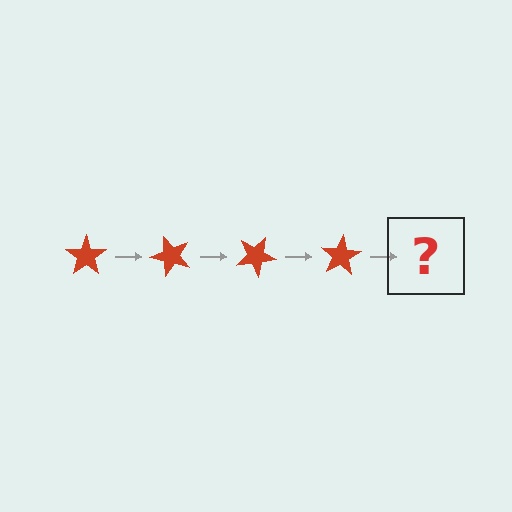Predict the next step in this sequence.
The next step is a red star rotated 200 degrees.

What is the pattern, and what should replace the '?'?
The pattern is that the star rotates 50 degrees each step. The '?' should be a red star rotated 200 degrees.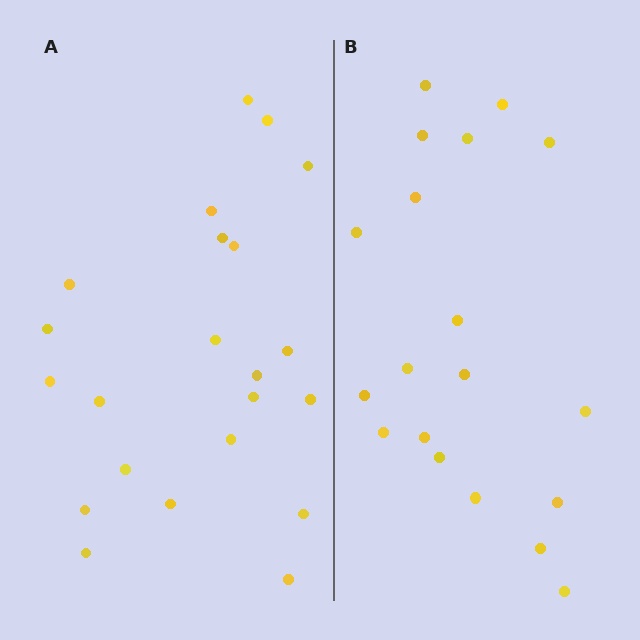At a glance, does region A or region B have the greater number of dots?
Region A (the left region) has more dots.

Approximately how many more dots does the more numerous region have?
Region A has just a few more — roughly 2 or 3 more dots than region B.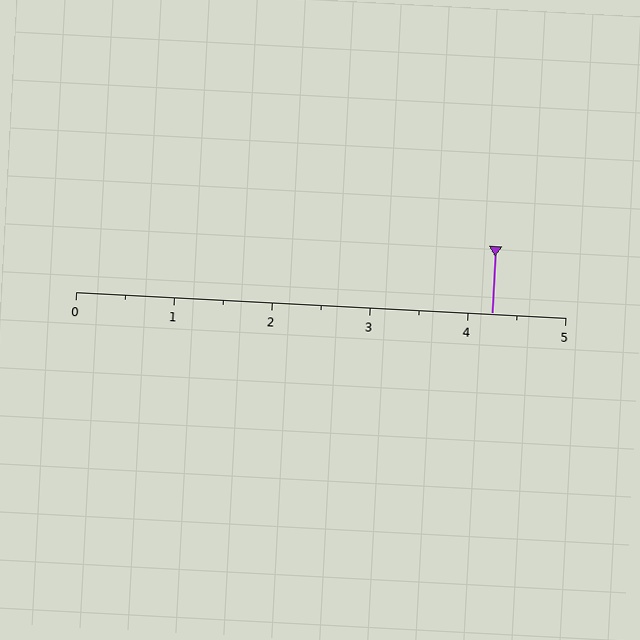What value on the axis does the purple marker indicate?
The marker indicates approximately 4.2.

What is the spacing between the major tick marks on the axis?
The major ticks are spaced 1 apart.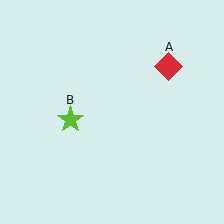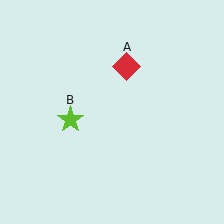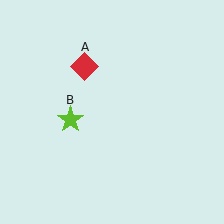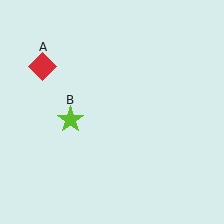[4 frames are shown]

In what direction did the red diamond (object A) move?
The red diamond (object A) moved left.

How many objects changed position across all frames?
1 object changed position: red diamond (object A).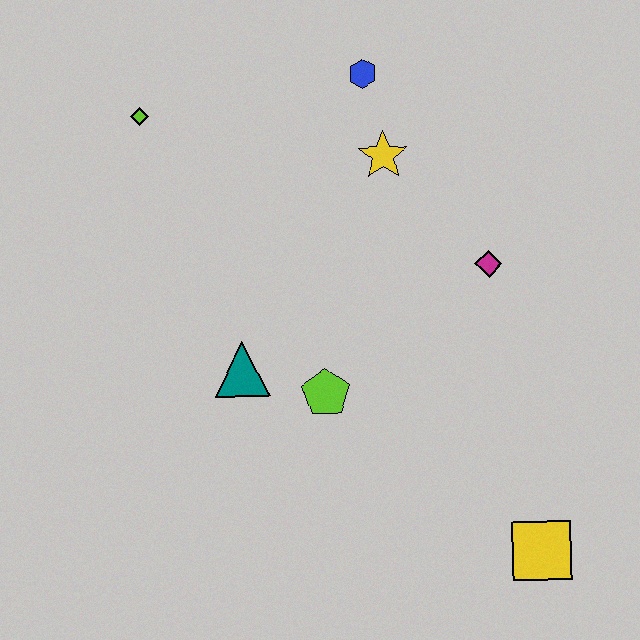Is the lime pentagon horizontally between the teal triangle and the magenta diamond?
Yes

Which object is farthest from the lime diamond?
The yellow square is farthest from the lime diamond.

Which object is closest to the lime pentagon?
The teal triangle is closest to the lime pentagon.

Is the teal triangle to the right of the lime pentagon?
No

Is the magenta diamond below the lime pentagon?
No